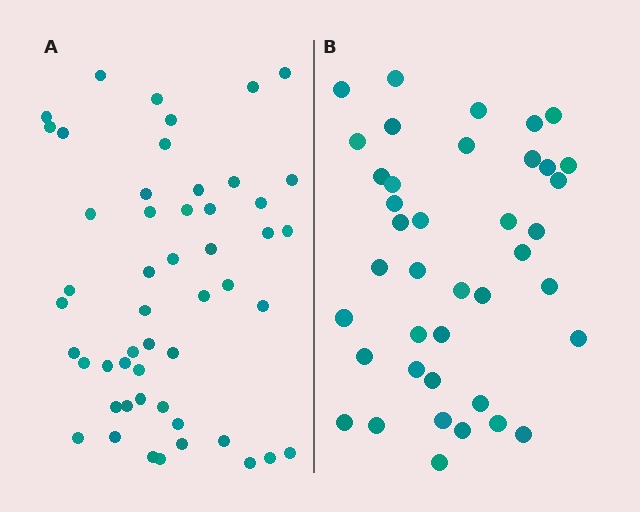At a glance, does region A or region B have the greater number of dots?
Region A (the left region) has more dots.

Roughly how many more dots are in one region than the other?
Region A has roughly 12 or so more dots than region B.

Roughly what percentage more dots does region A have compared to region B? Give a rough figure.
About 30% more.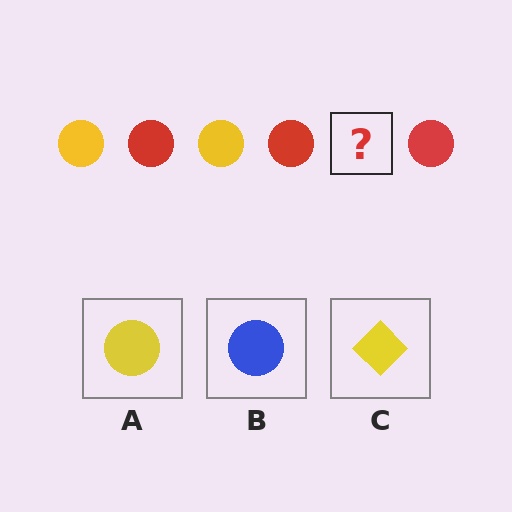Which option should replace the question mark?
Option A.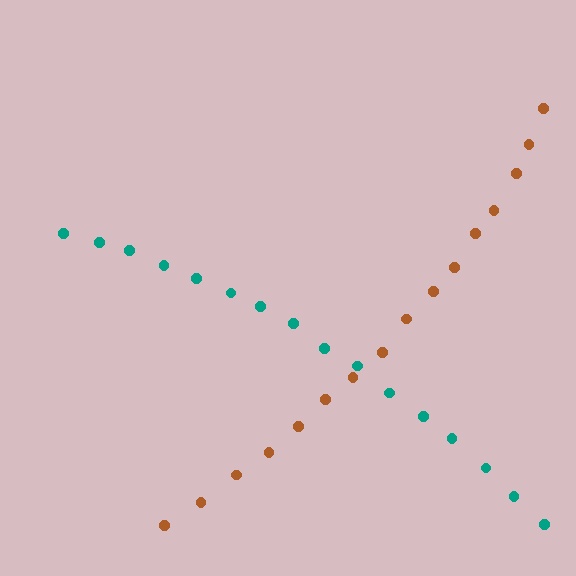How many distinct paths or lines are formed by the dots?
There are 2 distinct paths.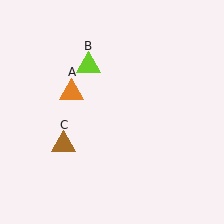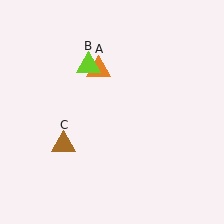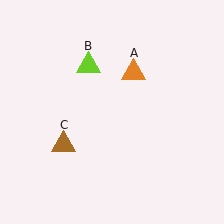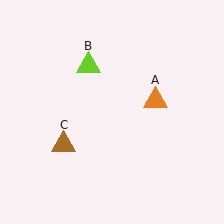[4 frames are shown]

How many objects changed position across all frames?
1 object changed position: orange triangle (object A).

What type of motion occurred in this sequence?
The orange triangle (object A) rotated clockwise around the center of the scene.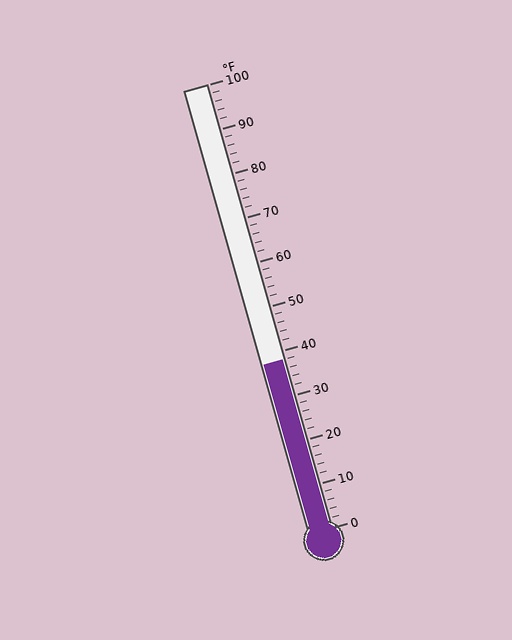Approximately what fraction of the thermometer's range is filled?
The thermometer is filled to approximately 40% of its range.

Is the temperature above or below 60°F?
The temperature is below 60°F.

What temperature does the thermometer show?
The thermometer shows approximately 38°F.